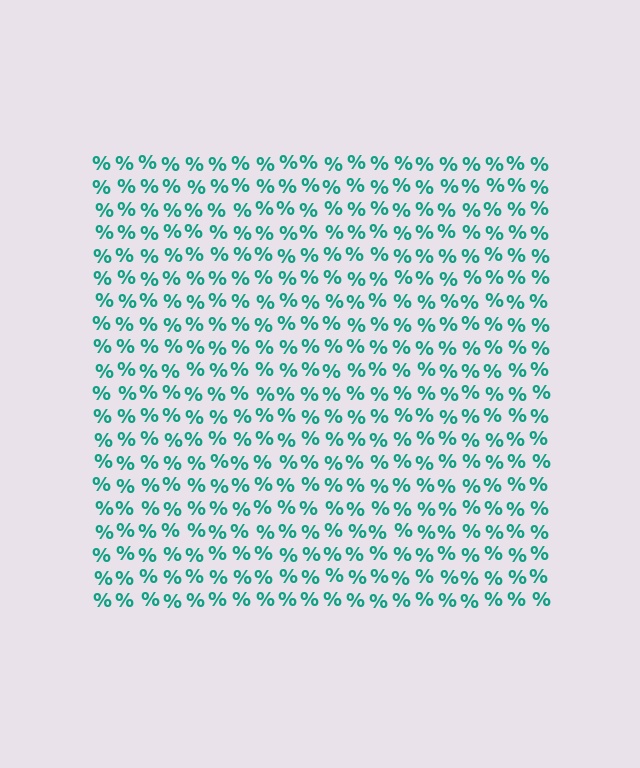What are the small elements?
The small elements are percent signs.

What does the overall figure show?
The overall figure shows a square.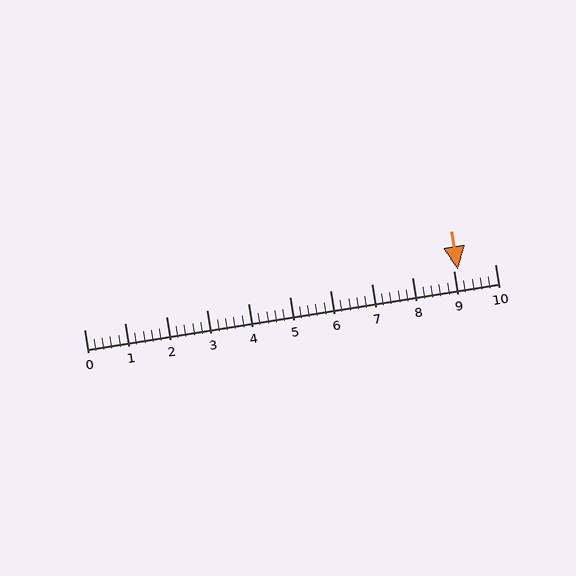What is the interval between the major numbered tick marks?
The major tick marks are spaced 1 units apart.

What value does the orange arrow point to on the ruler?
The orange arrow points to approximately 9.1.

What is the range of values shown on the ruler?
The ruler shows values from 0 to 10.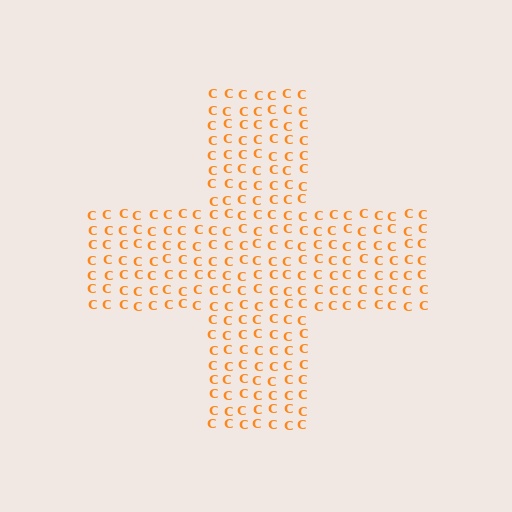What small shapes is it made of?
It is made of small letter C's.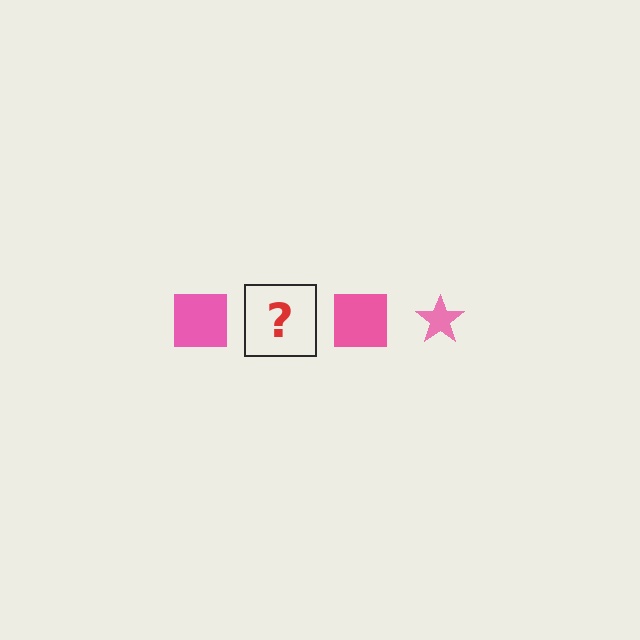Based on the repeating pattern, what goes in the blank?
The blank should be a pink star.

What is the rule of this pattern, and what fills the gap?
The rule is that the pattern cycles through square, star shapes in pink. The gap should be filled with a pink star.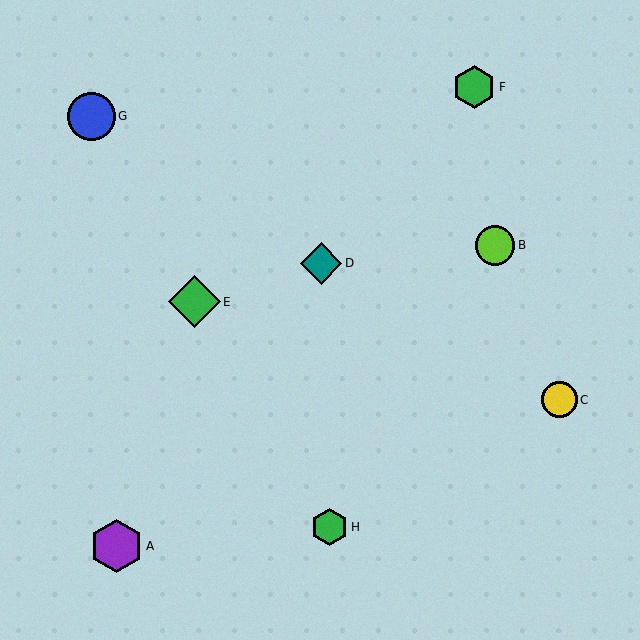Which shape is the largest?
The purple hexagon (labeled A) is the largest.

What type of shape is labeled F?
Shape F is a green hexagon.